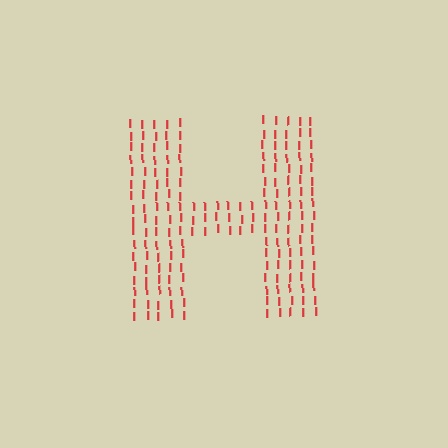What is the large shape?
The large shape is the letter H.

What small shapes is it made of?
It is made of small letter I's.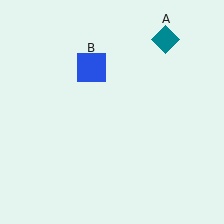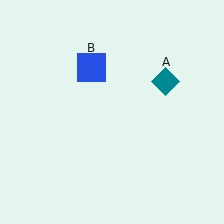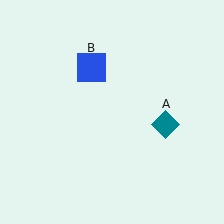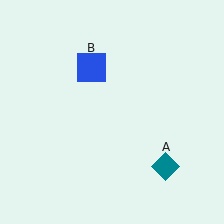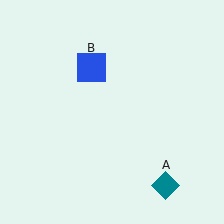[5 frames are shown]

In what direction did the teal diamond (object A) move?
The teal diamond (object A) moved down.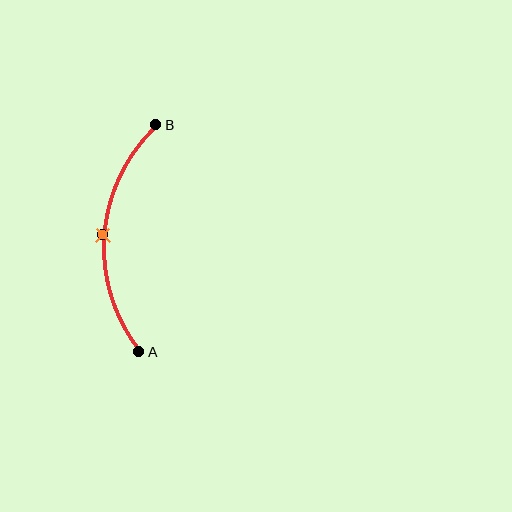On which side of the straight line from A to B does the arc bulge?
The arc bulges to the left of the straight line connecting A and B.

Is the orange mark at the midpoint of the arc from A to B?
Yes. The orange mark lies on the arc at equal arc-length from both A and B — it is the arc midpoint.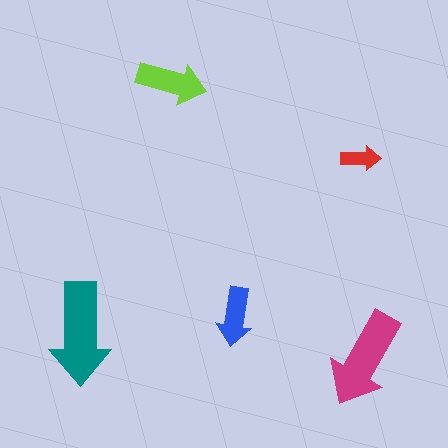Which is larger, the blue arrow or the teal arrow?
The teal one.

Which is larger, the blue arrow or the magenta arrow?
The magenta one.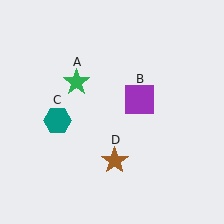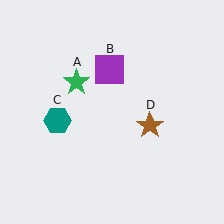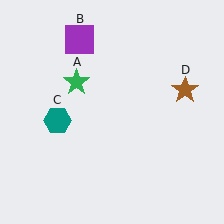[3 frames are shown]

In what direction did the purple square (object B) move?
The purple square (object B) moved up and to the left.